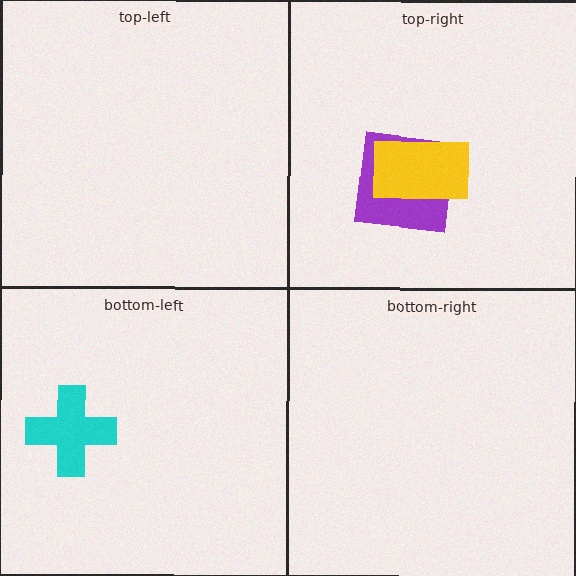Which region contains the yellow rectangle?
The top-right region.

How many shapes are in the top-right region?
2.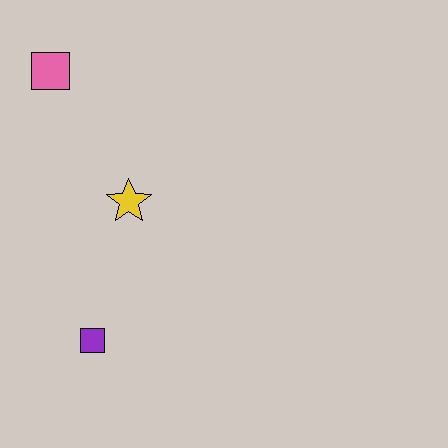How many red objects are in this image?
There are no red objects.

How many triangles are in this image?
There are no triangles.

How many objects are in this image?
There are 3 objects.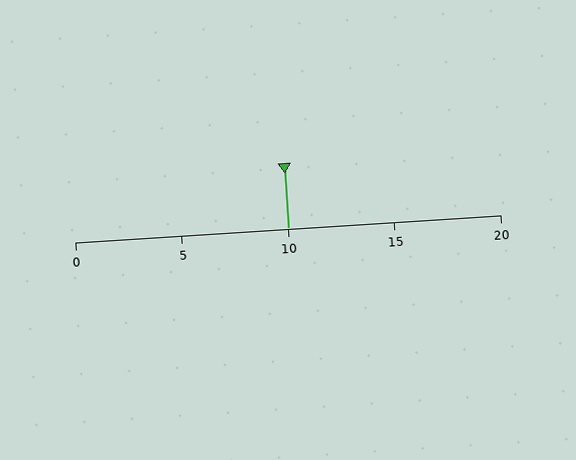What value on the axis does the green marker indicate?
The marker indicates approximately 10.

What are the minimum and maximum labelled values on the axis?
The axis runs from 0 to 20.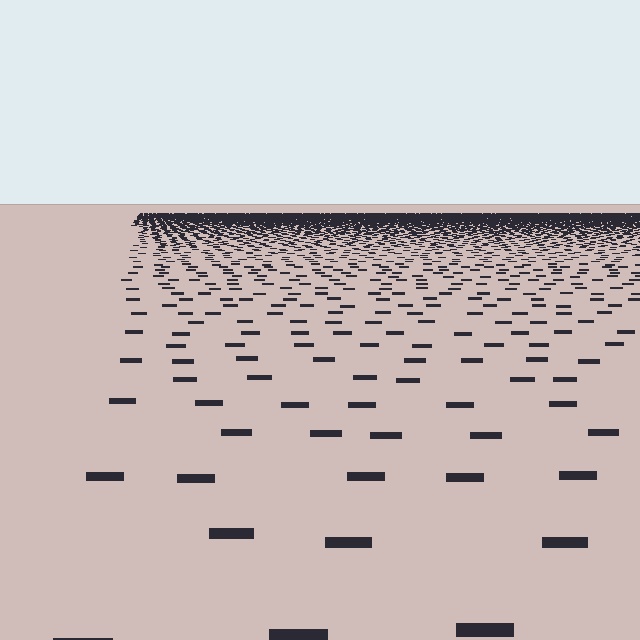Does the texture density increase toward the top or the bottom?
Density increases toward the top.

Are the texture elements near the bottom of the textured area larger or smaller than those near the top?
Larger. Near the bottom, elements are closer to the viewer and appear at a bigger on-screen size.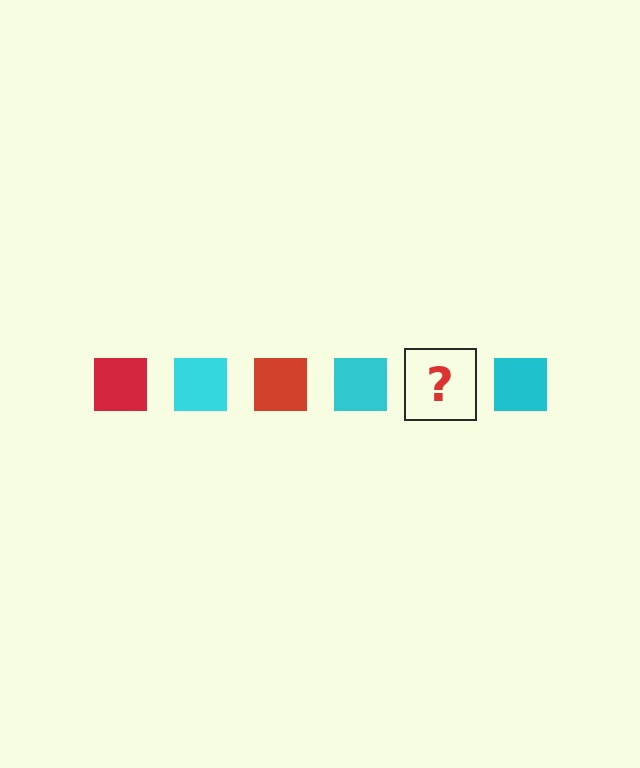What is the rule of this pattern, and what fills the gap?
The rule is that the pattern cycles through red, cyan squares. The gap should be filled with a red square.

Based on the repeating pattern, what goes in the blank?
The blank should be a red square.